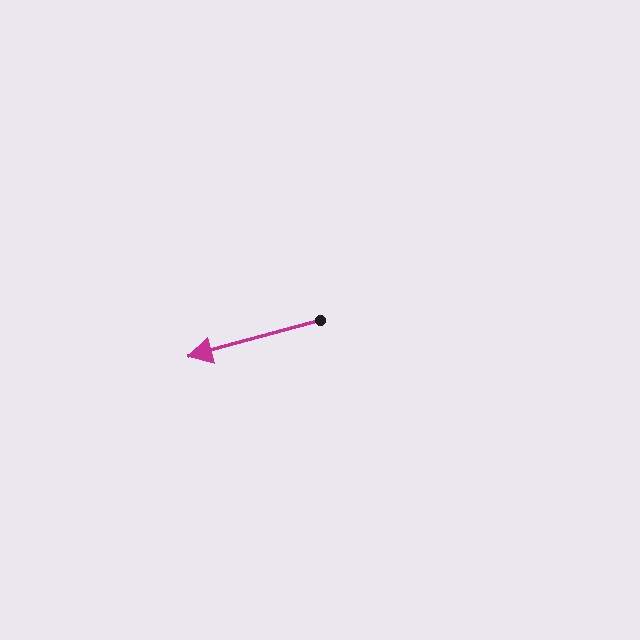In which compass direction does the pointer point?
West.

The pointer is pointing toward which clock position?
Roughly 8 o'clock.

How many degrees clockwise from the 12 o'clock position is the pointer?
Approximately 254 degrees.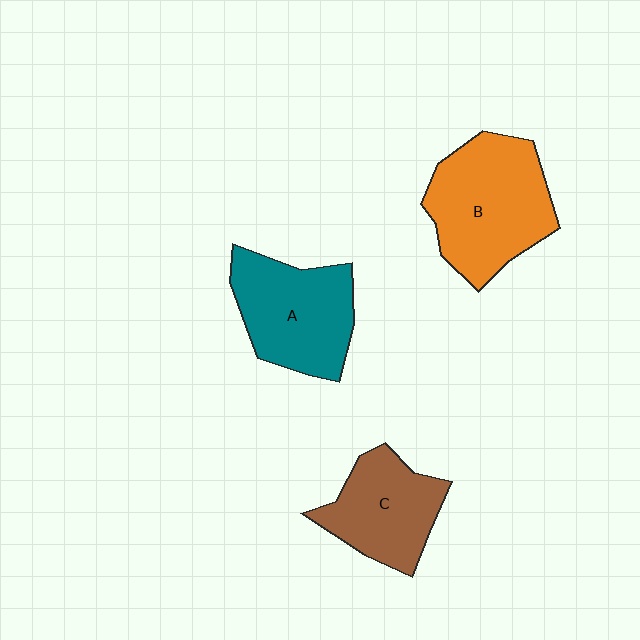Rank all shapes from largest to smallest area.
From largest to smallest: B (orange), A (teal), C (brown).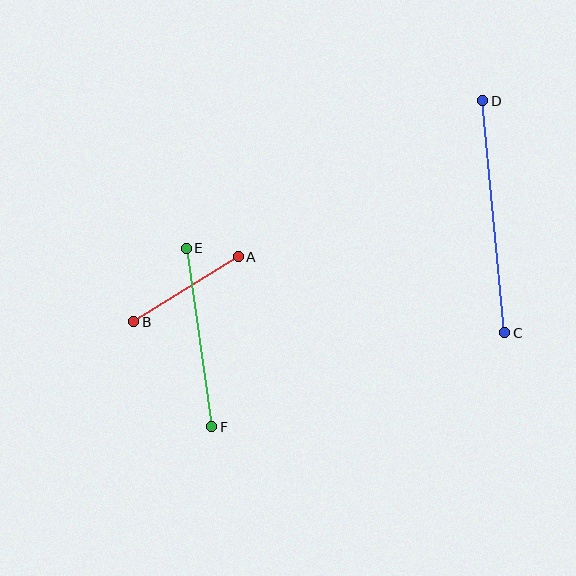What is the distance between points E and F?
The distance is approximately 181 pixels.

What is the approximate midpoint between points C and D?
The midpoint is at approximately (494, 217) pixels.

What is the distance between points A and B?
The distance is approximately 123 pixels.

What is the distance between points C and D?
The distance is approximately 233 pixels.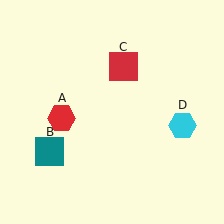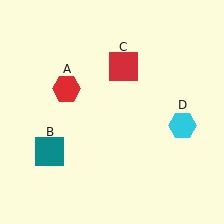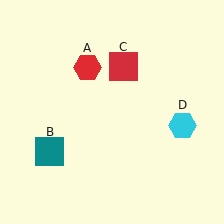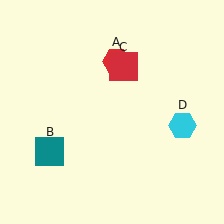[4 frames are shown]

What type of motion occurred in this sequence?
The red hexagon (object A) rotated clockwise around the center of the scene.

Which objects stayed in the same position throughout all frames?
Teal square (object B) and red square (object C) and cyan hexagon (object D) remained stationary.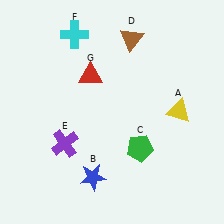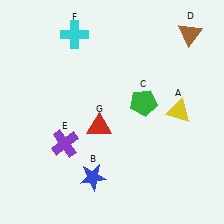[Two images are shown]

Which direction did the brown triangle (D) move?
The brown triangle (D) moved right.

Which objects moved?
The objects that moved are: the green pentagon (C), the brown triangle (D), the red triangle (G).